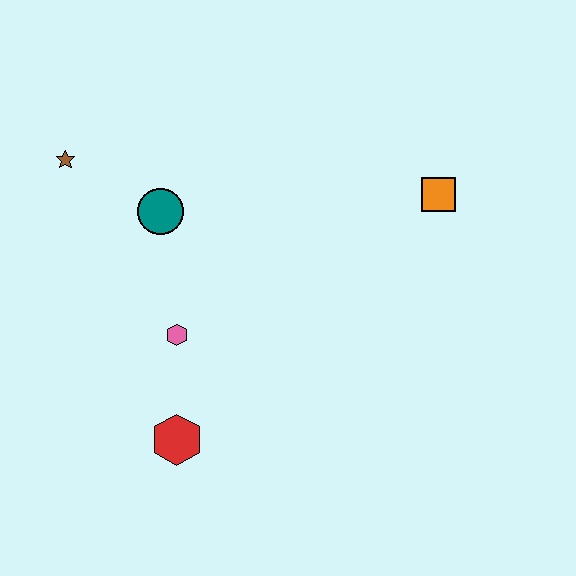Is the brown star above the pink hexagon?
Yes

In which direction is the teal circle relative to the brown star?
The teal circle is to the right of the brown star.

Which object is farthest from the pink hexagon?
The orange square is farthest from the pink hexagon.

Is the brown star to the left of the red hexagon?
Yes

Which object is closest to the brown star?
The teal circle is closest to the brown star.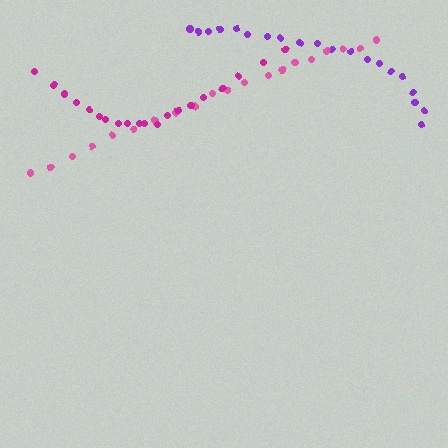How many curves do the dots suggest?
There are 3 distinct paths.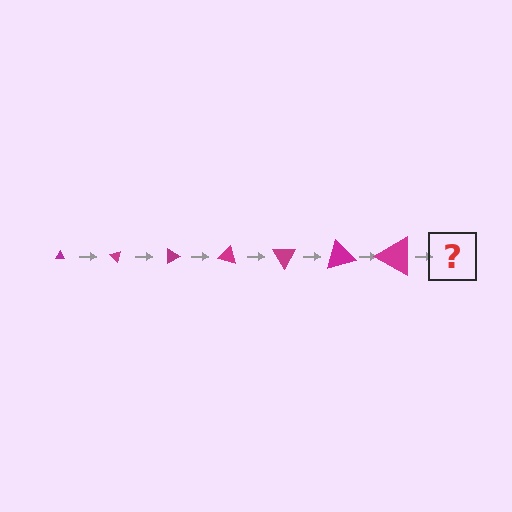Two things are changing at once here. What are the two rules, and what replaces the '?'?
The two rules are that the triangle grows larger each step and it rotates 45 degrees each step. The '?' should be a triangle, larger than the previous one and rotated 315 degrees from the start.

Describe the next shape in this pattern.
It should be a triangle, larger than the previous one and rotated 315 degrees from the start.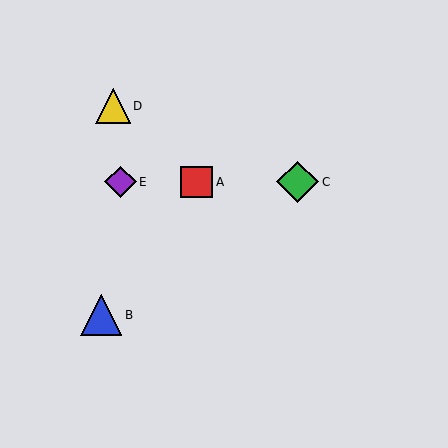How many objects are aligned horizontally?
3 objects (A, C, E) are aligned horizontally.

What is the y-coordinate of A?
Object A is at y≈182.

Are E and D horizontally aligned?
No, E is at y≈182 and D is at y≈106.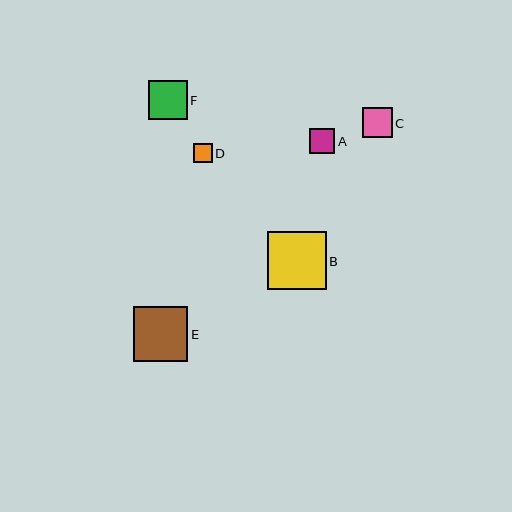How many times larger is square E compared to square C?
Square E is approximately 1.8 times the size of square C.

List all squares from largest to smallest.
From largest to smallest: B, E, F, C, A, D.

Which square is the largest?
Square B is the largest with a size of approximately 58 pixels.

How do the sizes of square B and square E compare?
Square B and square E are approximately the same size.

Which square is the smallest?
Square D is the smallest with a size of approximately 19 pixels.